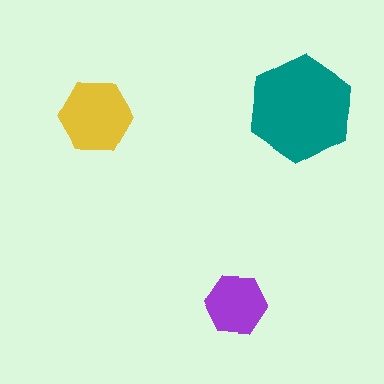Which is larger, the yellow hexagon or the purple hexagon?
The yellow one.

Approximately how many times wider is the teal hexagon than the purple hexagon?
About 1.5 times wider.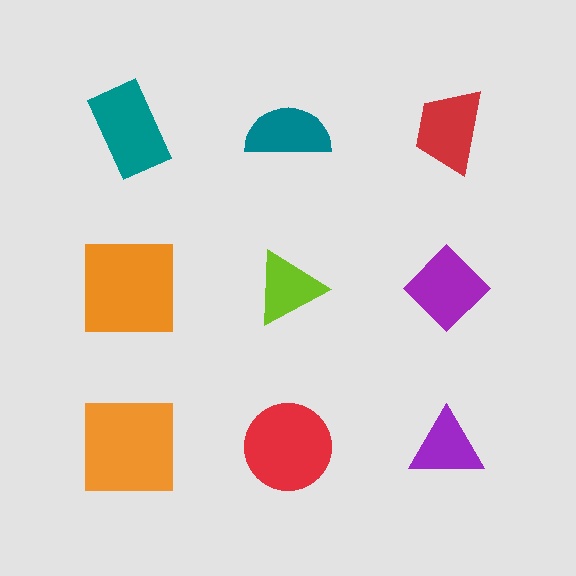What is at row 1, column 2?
A teal semicircle.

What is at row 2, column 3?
A purple diamond.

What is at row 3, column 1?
An orange square.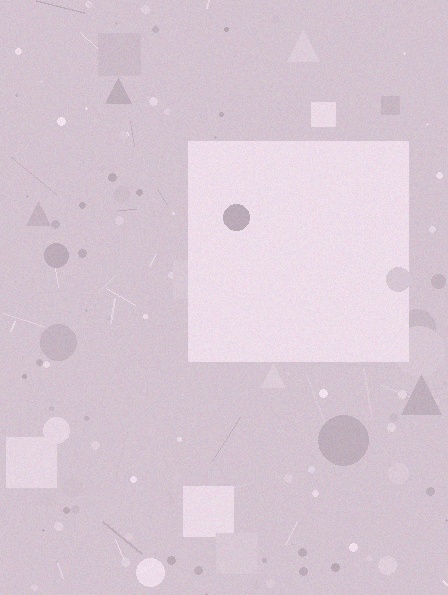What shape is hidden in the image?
A square is hidden in the image.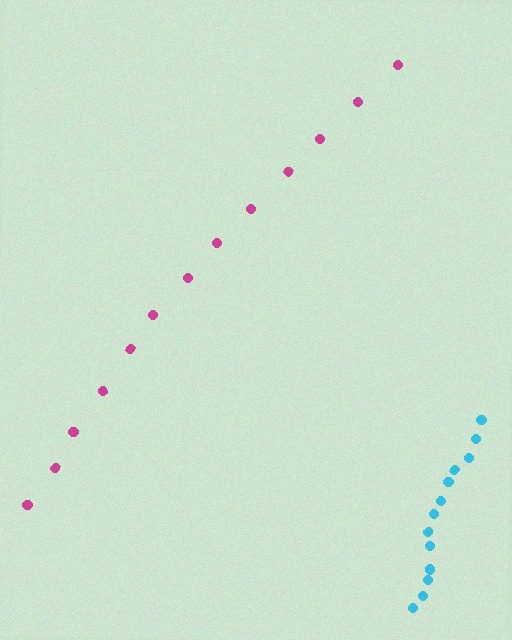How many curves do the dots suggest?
There are 2 distinct paths.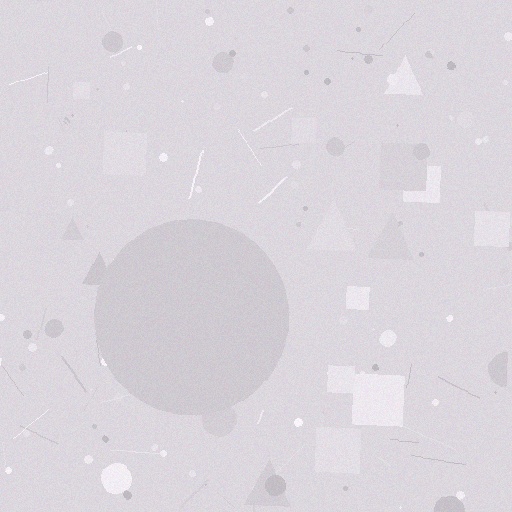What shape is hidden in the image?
A circle is hidden in the image.